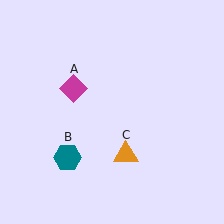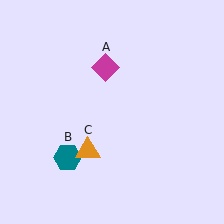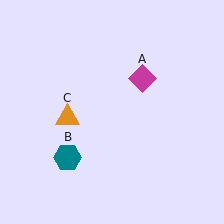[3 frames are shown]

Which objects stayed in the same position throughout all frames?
Teal hexagon (object B) remained stationary.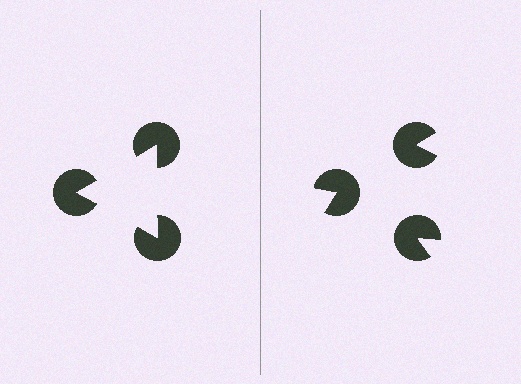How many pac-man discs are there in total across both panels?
6 — 3 on each side.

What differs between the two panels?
The pac-man discs are positioned identically on both sides; only the wedge orientations differ. On the left they align to a triangle; on the right they are misaligned.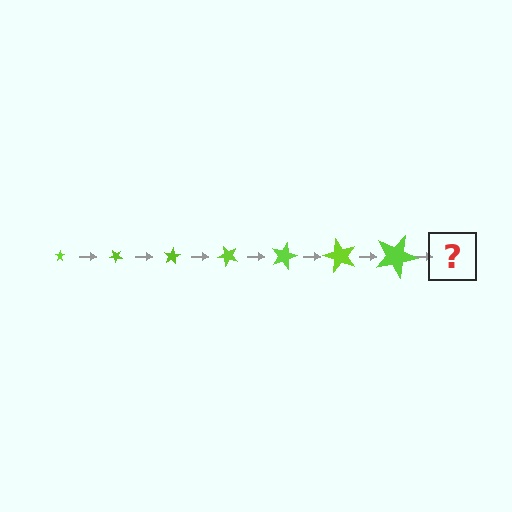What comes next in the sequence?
The next element should be a star, larger than the previous one and rotated 280 degrees from the start.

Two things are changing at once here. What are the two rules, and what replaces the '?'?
The two rules are that the star grows larger each step and it rotates 40 degrees each step. The '?' should be a star, larger than the previous one and rotated 280 degrees from the start.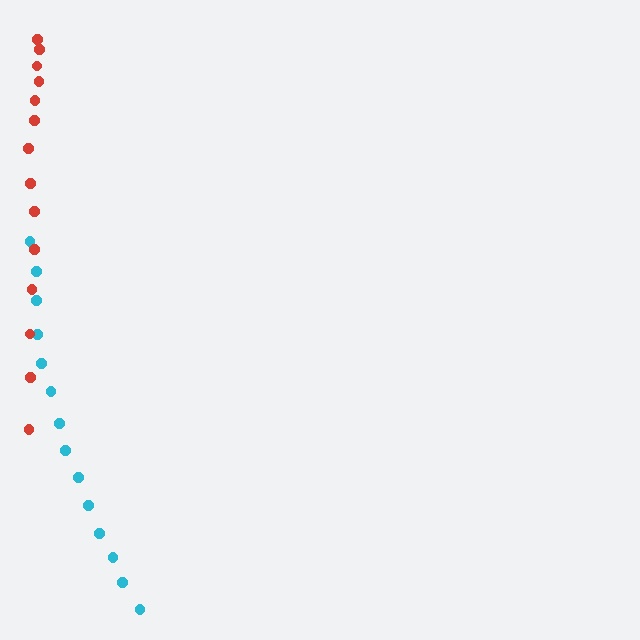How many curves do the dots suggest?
There are 2 distinct paths.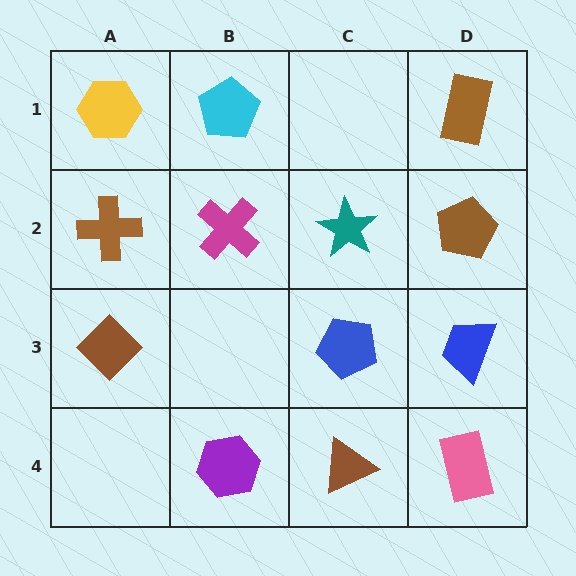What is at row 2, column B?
A magenta cross.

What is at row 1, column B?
A cyan pentagon.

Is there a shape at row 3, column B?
No, that cell is empty.